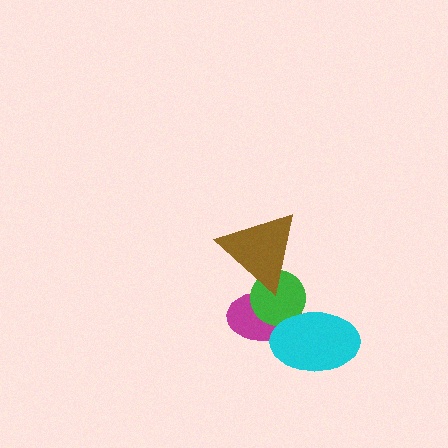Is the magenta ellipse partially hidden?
Yes, it is partially covered by another shape.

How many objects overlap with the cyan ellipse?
2 objects overlap with the cyan ellipse.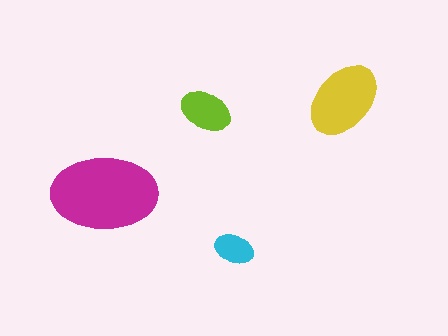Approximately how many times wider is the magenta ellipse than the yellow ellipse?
About 1.5 times wider.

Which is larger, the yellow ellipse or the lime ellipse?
The yellow one.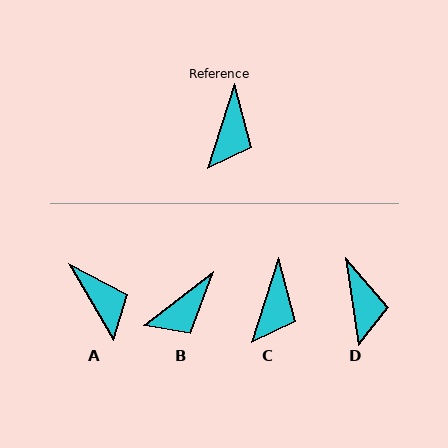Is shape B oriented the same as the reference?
No, it is off by about 35 degrees.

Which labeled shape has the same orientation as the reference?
C.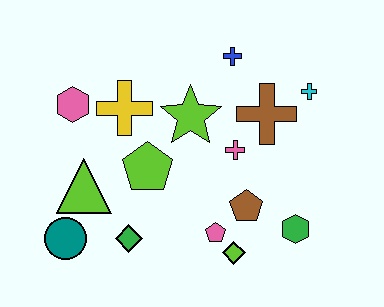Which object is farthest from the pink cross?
The teal circle is farthest from the pink cross.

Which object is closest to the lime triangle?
The teal circle is closest to the lime triangle.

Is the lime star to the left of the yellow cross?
No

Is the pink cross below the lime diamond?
No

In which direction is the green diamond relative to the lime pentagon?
The green diamond is below the lime pentagon.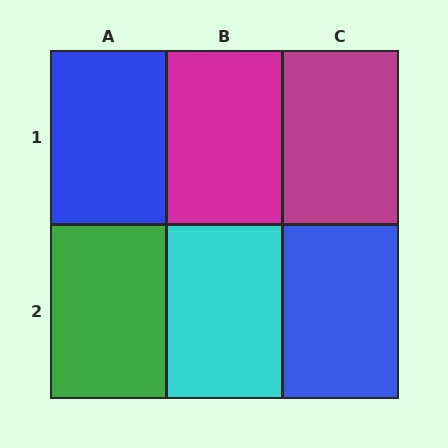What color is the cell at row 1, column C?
Magenta.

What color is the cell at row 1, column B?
Magenta.